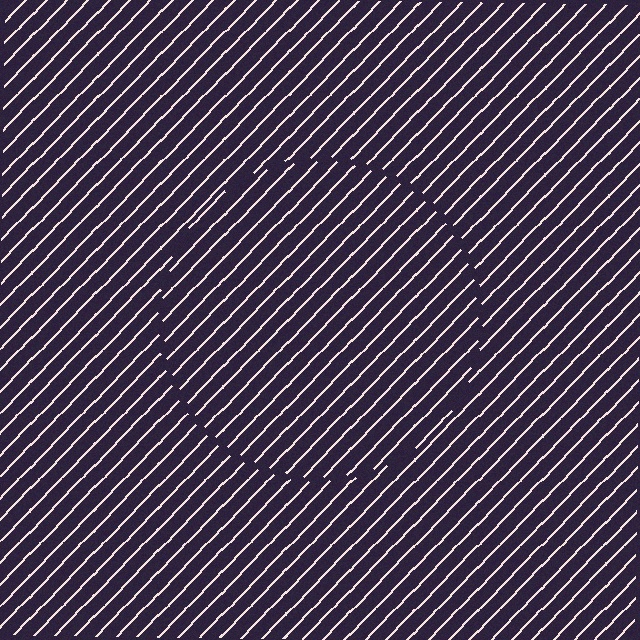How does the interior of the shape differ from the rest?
The interior of the shape contains the same grating, shifted by half a period — the contour is defined by the phase discontinuity where line-ends from the inner and outer gratings abut.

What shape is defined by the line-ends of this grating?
An illusory circle. The interior of the shape contains the same grating, shifted by half a period — the contour is defined by the phase discontinuity where line-ends from the inner and outer gratings abut.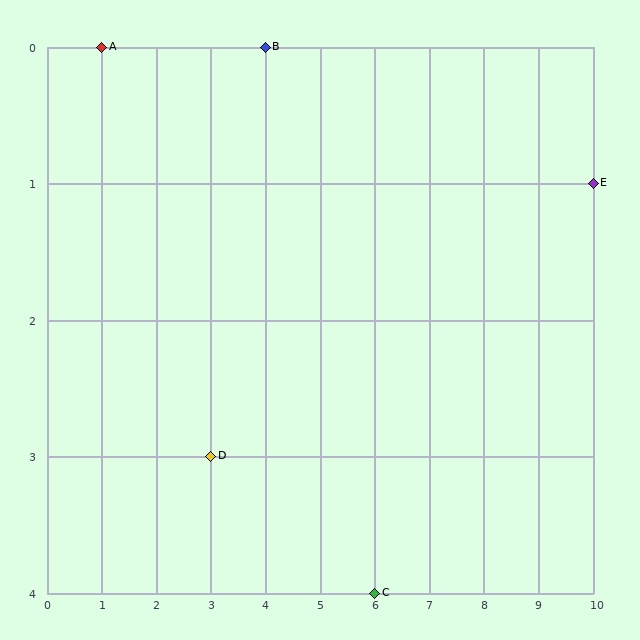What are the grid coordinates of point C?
Point C is at grid coordinates (6, 4).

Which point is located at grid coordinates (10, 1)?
Point E is at (10, 1).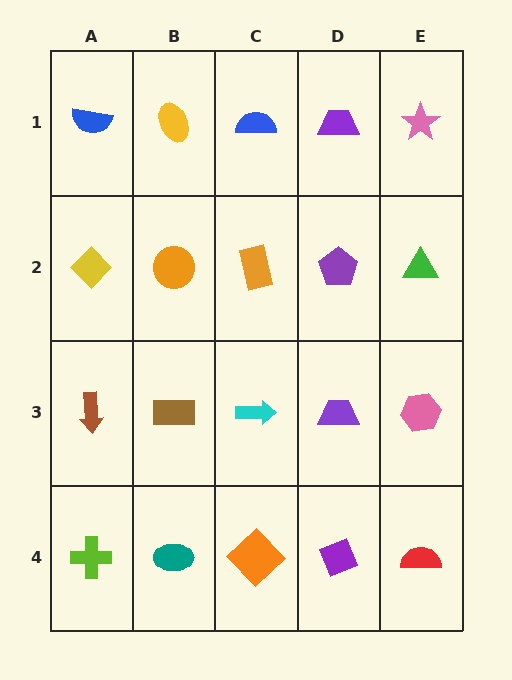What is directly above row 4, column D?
A purple trapezoid.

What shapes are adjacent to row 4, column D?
A purple trapezoid (row 3, column D), an orange diamond (row 4, column C), a red semicircle (row 4, column E).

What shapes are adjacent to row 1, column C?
An orange rectangle (row 2, column C), a yellow ellipse (row 1, column B), a purple trapezoid (row 1, column D).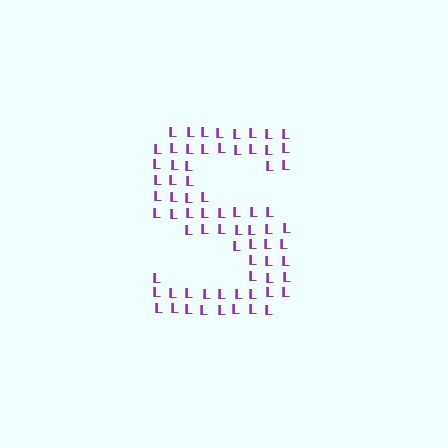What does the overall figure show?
The overall figure shows the letter S.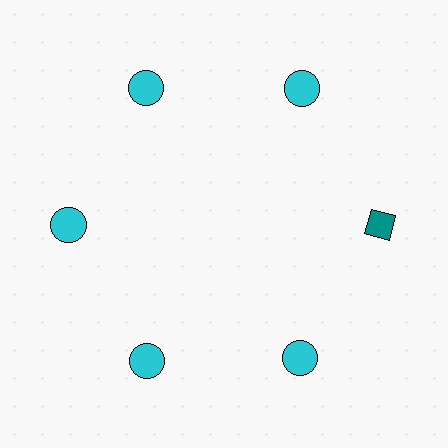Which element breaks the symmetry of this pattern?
The teal diamond at roughly the 3 o'clock position breaks the symmetry. All other shapes are cyan circles.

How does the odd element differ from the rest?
It differs in both color (teal instead of cyan) and shape (diamond instead of circle).